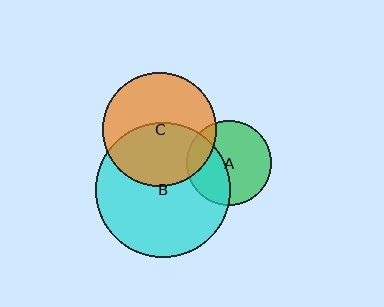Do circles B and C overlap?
Yes.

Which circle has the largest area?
Circle B (cyan).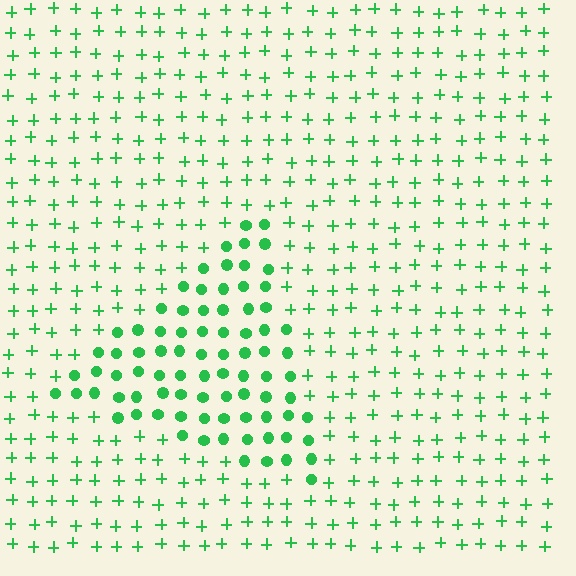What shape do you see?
I see a triangle.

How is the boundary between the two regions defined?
The boundary is defined by a change in element shape: circles inside vs. plus signs outside. All elements share the same color and spacing.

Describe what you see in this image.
The image is filled with small green elements arranged in a uniform grid. A triangle-shaped region contains circles, while the surrounding area contains plus signs. The boundary is defined purely by the change in element shape.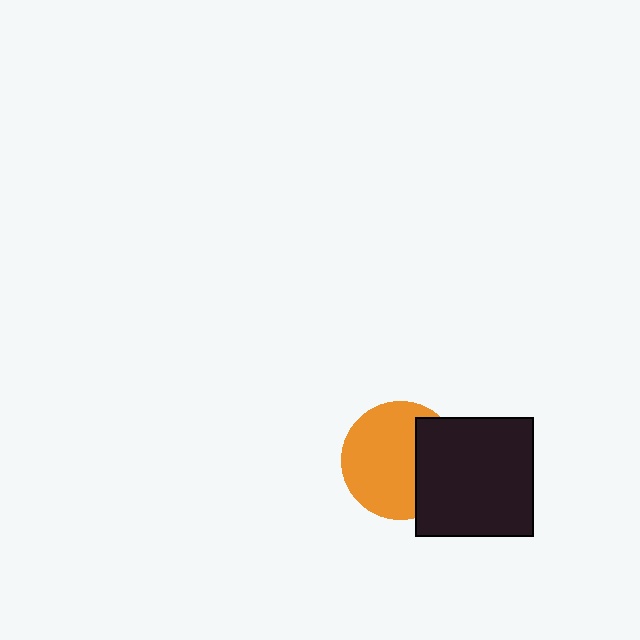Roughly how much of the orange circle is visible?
Most of it is visible (roughly 68%).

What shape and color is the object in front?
The object in front is a black square.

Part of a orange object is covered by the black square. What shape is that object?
It is a circle.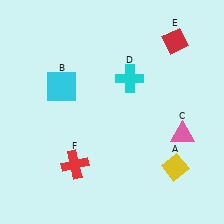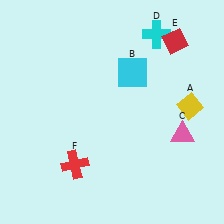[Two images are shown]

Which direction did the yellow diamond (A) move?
The yellow diamond (A) moved up.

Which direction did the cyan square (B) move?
The cyan square (B) moved right.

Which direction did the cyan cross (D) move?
The cyan cross (D) moved up.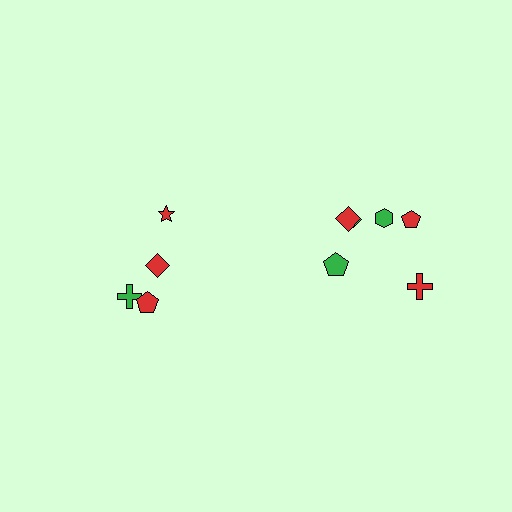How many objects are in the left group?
There are 4 objects.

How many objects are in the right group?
There are 6 objects.